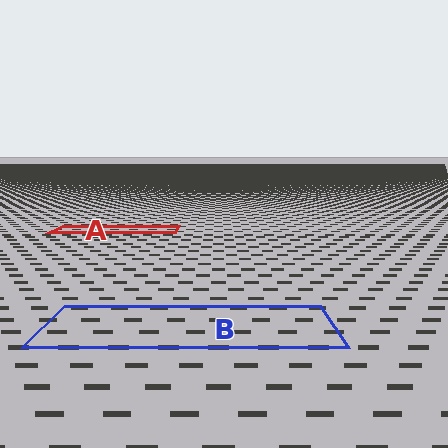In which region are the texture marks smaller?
The texture marks are smaller in region A, because it is farther away.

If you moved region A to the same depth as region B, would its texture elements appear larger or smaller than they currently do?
They would appear larger. At a closer depth, the same texture elements are projected at a bigger on-screen size.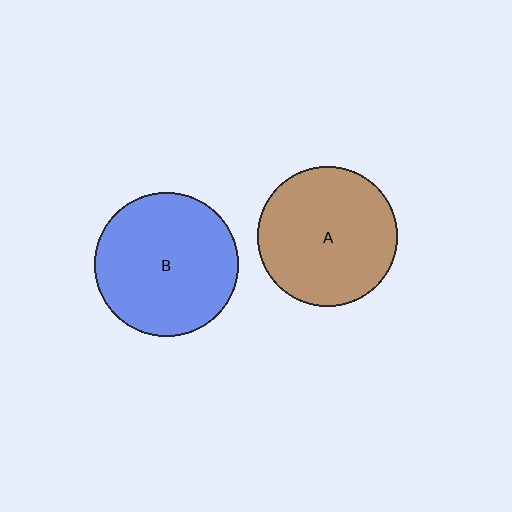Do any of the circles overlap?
No, none of the circles overlap.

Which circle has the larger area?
Circle B (blue).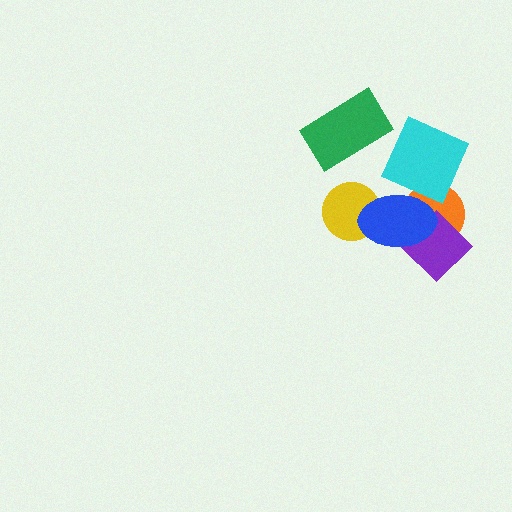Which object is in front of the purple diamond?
The blue ellipse is in front of the purple diamond.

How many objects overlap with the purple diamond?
2 objects overlap with the purple diamond.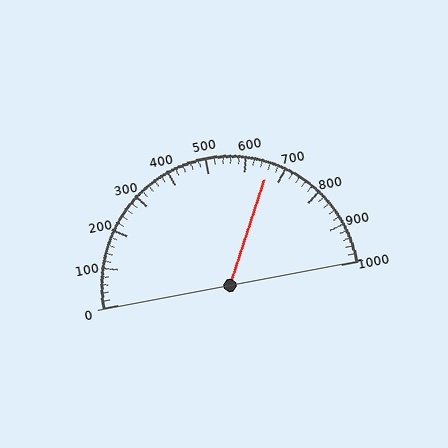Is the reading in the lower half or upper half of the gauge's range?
The reading is in the upper half of the range (0 to 1000).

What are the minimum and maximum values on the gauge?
The gauge ranges from 0 to 1000.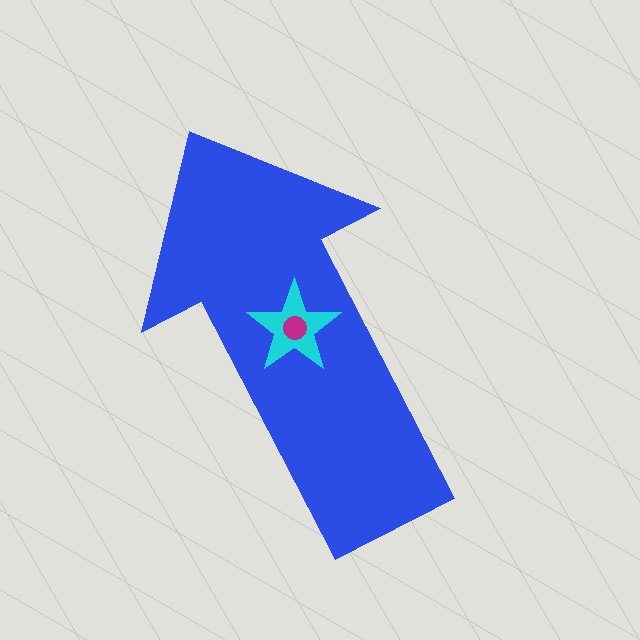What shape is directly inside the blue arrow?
The cyan star.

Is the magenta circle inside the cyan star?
Yes.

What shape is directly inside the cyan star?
The magenta circle.